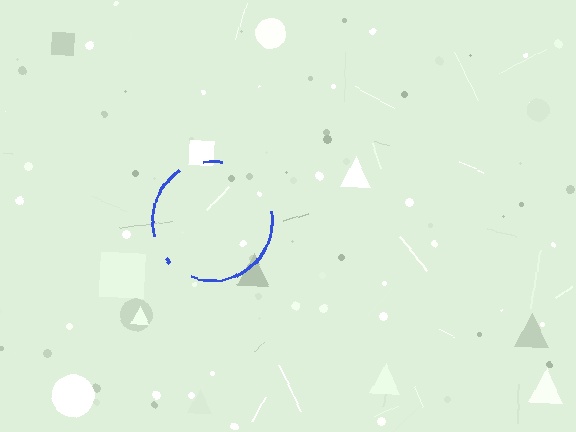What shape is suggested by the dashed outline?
The dashed outline suggests a circle.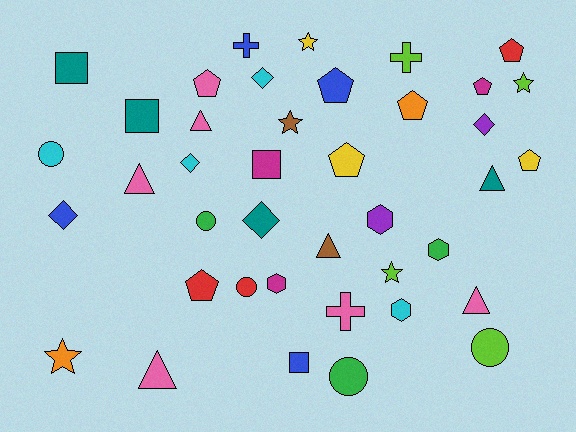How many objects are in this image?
There are 40 objects.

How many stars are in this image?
There are 5 stars.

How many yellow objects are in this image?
There are 3 yellow objects.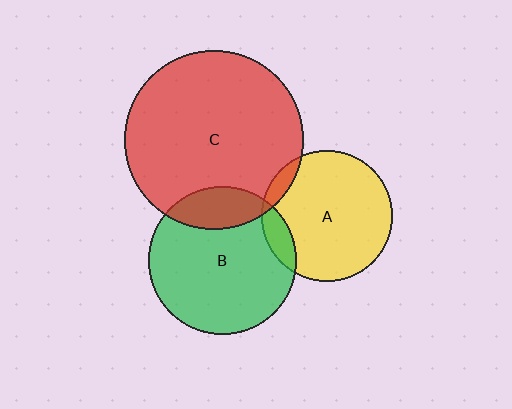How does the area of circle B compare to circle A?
Approximately 1.3 times.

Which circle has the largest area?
Circle C (red).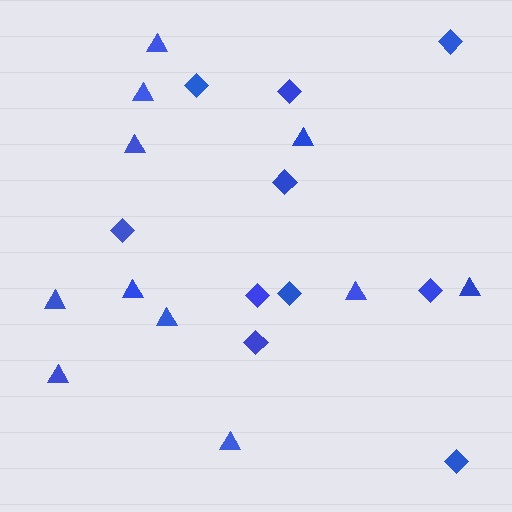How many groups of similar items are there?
There are 2 groups: one group of diamonds (10) and one group of triangles (11).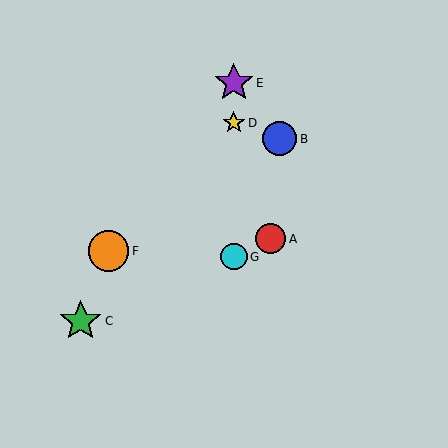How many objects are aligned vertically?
3 objects (D, E, G) are aligned vertically.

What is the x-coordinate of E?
Object E is at x≈234.